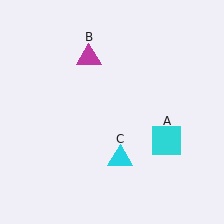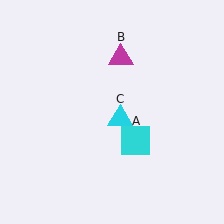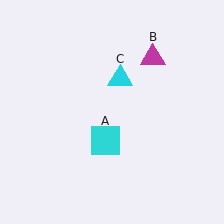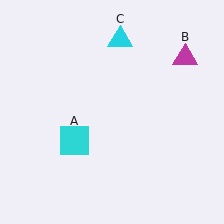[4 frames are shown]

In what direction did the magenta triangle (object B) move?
The magenta triangle (object B) moved right.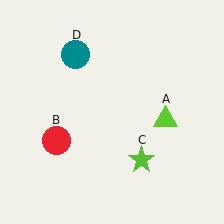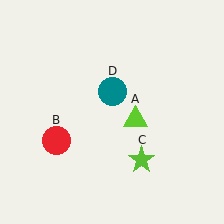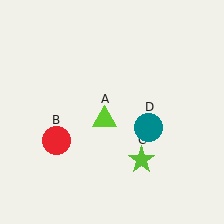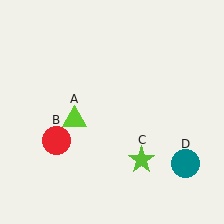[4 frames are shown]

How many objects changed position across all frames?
2 objects changed position: lime triangle (object A), teal circle (object D).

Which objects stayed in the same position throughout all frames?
Red circle (object B) and lime star (object C) remained stationary.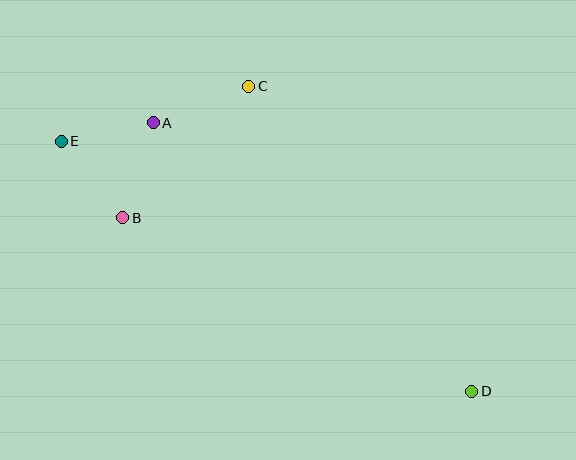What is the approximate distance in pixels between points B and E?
The distance between B and E is approximately 98 pixels.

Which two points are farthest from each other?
Points D and E are farthest from each other.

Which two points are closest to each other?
Points A and E are closest to each other.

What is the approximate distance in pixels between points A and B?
The distance between A and B is approximately 100 pixels.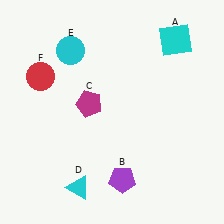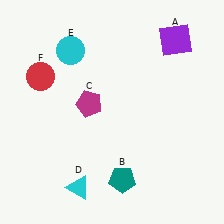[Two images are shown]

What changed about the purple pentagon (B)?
In Image 1, B is purple. In Image 2, it changed to teal.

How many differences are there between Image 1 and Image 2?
There are 2 differences between the two images.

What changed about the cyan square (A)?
In Image 1, A is cyan. In Image 2, it changed to purple.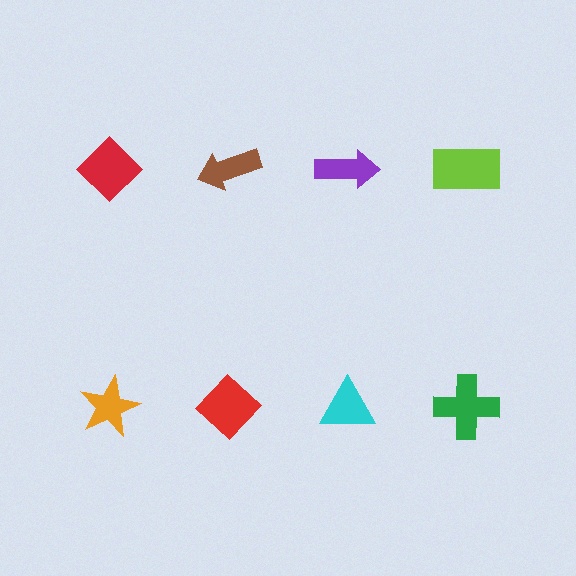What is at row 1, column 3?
A purple arrow.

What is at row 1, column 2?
A brown arrow.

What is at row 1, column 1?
A red diamond.